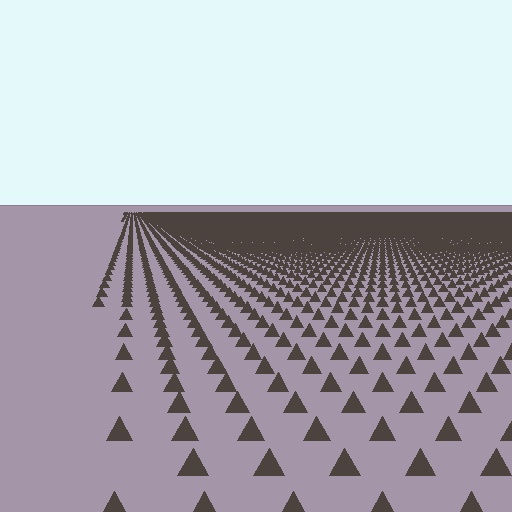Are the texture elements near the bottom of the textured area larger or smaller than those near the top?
Larger. Near the bottom, elements are closer to the viewer and appear at a bigger on-screen size.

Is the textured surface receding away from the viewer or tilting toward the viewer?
The surface is receding away from the viewer. Texture elements get smaller and denser toward the top.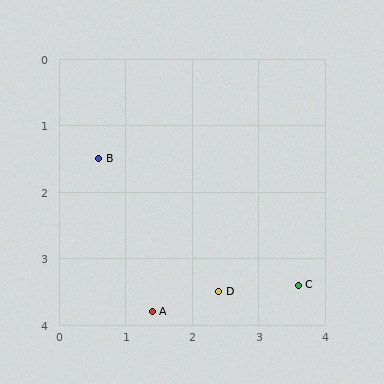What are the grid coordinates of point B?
Point B is at approximately (0.6, 1.5).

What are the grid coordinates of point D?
Point D is at approximately (2.4, 3.5).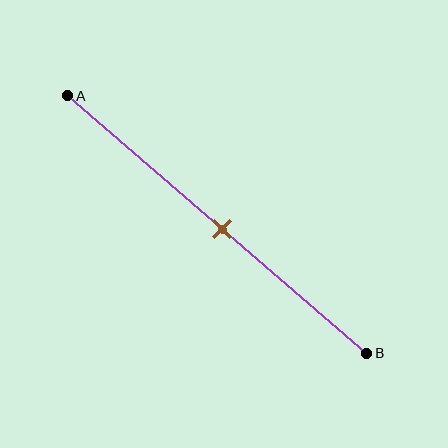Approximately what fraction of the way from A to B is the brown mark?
The brown mark is approximately 50% of the way from A to B.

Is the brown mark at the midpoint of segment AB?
Yes, the mark is approximately at the midpoint.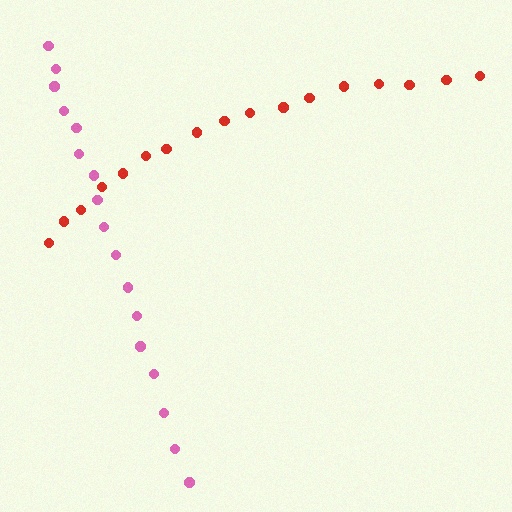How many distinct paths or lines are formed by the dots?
There are 2 distinct paths.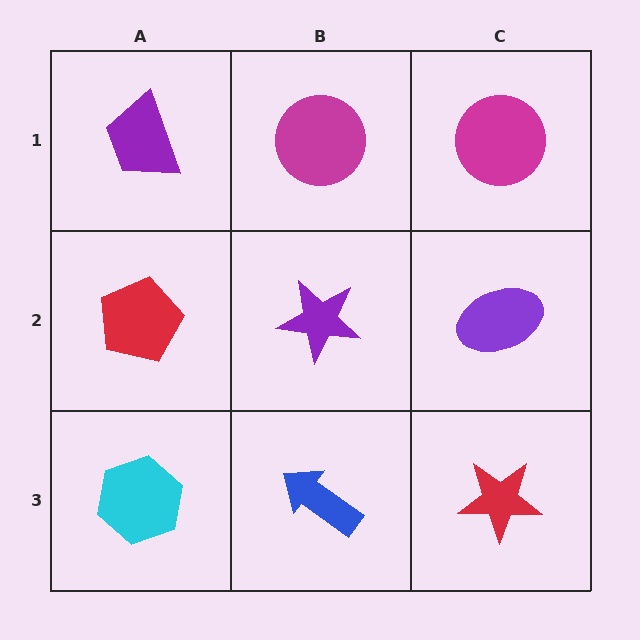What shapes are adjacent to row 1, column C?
A purple ellipse (row 2, column C), a magenta circle (row 1, column B).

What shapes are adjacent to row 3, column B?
A purple star (row 2, column B), a cyan hexagon (row 3, column A), a red star (row 3, column C).